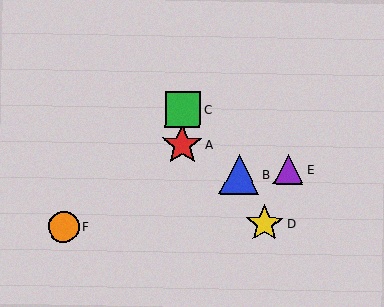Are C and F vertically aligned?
No, C is at x≈183 and F is at x≈63.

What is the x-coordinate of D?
Object D is at x≈264.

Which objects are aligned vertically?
Objects A, C are aligned vertically.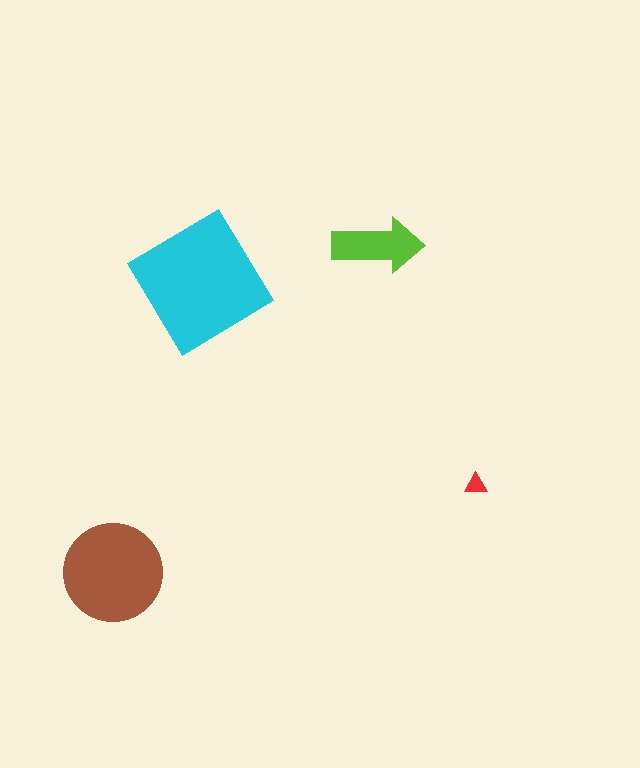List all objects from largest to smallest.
The cyan diamond, the brown circle, the lime arrow, the red triangle.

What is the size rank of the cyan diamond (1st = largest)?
1st.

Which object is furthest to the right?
The red triangle is rightmost.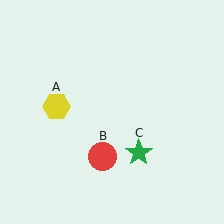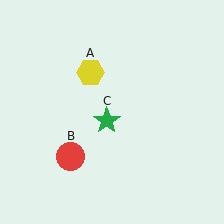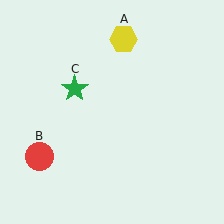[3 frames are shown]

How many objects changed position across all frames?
3 objects changed position: yellow hexagon (object A), red circle (object B), green star (object C).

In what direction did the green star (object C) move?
The green star (object C) moved up and to the left.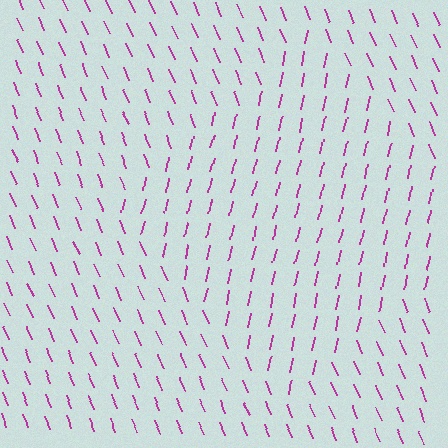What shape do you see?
I see a diamond.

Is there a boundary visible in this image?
Yes, there is a texture boundary formed by a change in line orientation.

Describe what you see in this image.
The image is filled with small magenta line segments. A diamond region in the image has lines oriented differently from the surrounding lines, creating a visible texture boundary.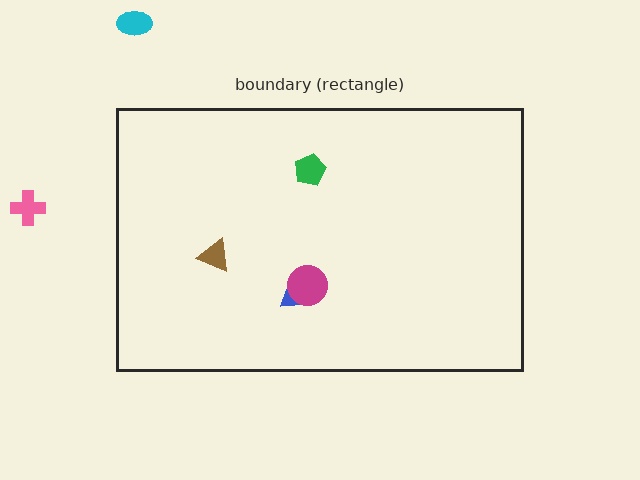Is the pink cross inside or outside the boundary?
Outside.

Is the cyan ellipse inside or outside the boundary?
Outside.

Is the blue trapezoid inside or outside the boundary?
Inside.